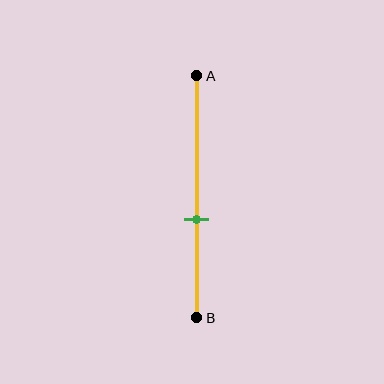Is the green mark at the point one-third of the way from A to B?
No, the mark is at about 60% from A, not at the 33% one-third point.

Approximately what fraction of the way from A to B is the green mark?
The green mark is approximately 60% of the way from A to B.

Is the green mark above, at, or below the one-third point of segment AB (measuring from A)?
The green mark is below the one-third point of segment AB.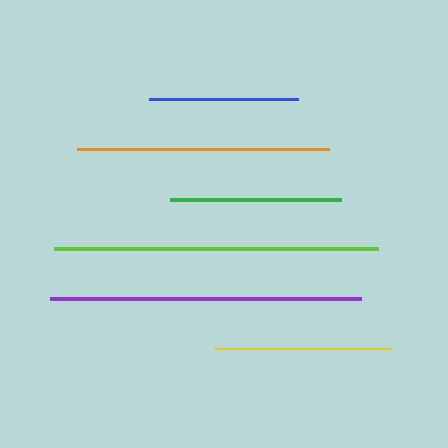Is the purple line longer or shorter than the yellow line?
The purple line is longer than the yellow line.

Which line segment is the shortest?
The blue line is the shortest at approximately 149 pixels.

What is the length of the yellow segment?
The yellow segment is approximately 177 pixels long.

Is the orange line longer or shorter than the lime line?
The lime line is longer than the orange line.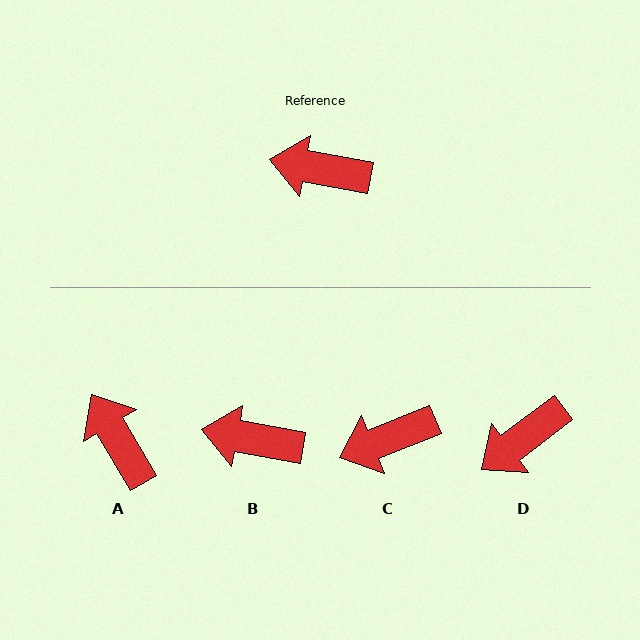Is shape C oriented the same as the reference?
No, it is off by about 32 degrees.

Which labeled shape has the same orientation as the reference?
B.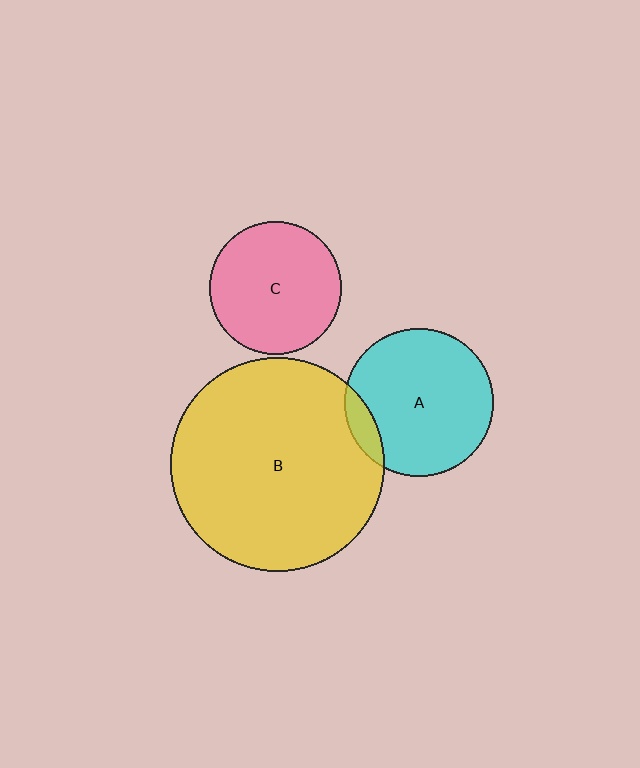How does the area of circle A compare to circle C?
Approximately 1.3 times.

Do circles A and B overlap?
Yes.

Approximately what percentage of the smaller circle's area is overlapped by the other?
Approximately 10%.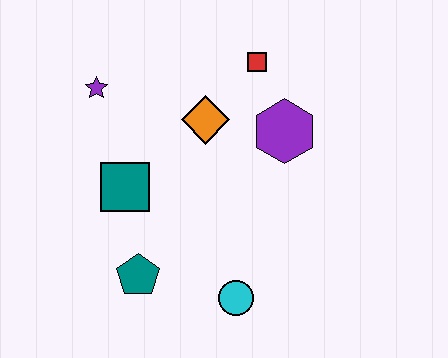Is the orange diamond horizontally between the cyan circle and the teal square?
Yes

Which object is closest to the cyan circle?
The teal pentagon is closest to the cyan circle.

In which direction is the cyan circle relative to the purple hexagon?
The cyan circle is below the purple hexagon.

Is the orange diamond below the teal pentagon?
No